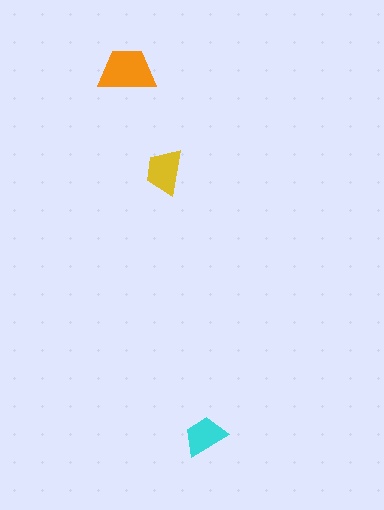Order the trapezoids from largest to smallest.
the orange one, the yellow one, the cyan one.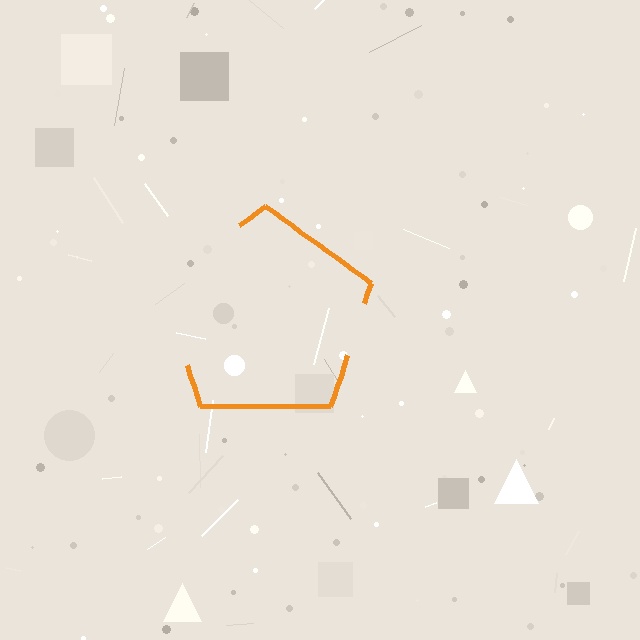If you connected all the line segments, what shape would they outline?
They would outline a pentagon.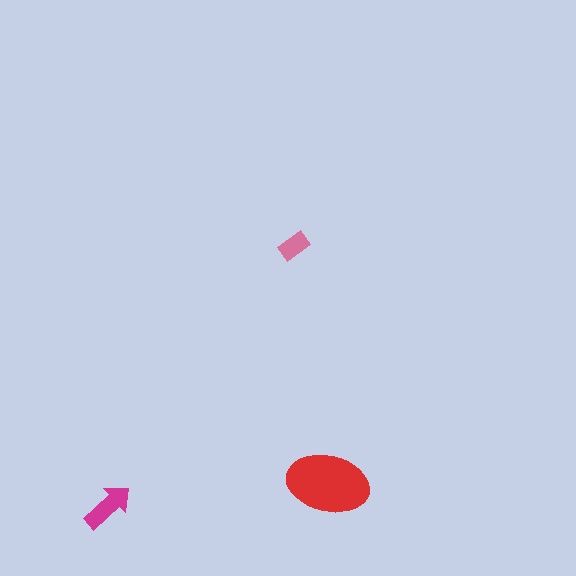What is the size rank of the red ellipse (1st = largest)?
1st.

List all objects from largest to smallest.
The red ellipse, the magenta arrow, the pink rectangle.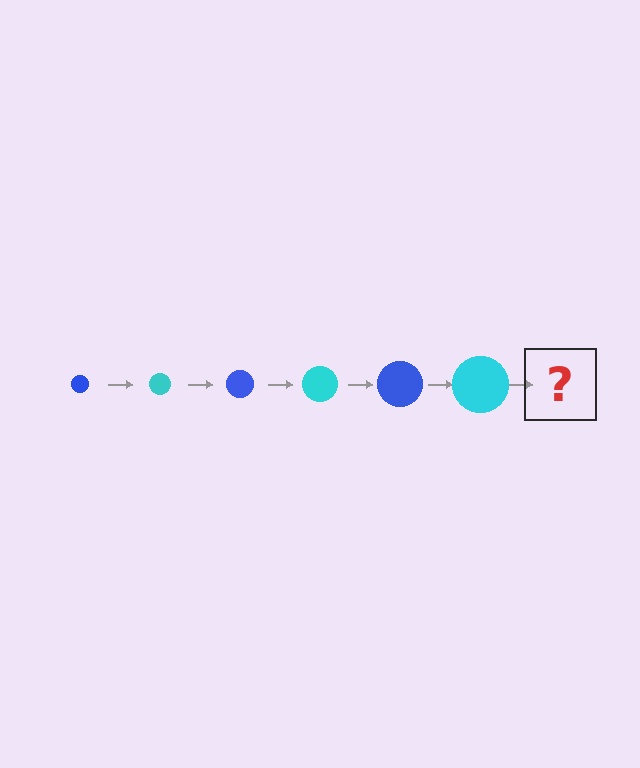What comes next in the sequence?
The next element should be a blue circle, larger than the previous one.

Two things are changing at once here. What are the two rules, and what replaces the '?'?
The two rules are that the circle grows larger each step and the color cycles through blue and cyan. The '?' should be a blue circle, larger than the previous one.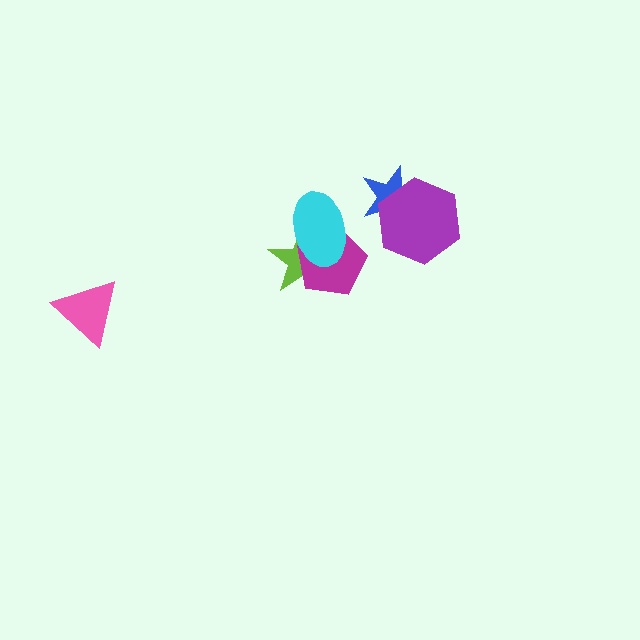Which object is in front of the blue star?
The purple hexagon is in front of the blue star.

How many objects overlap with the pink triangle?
0 objects overlap with the pink triangle.